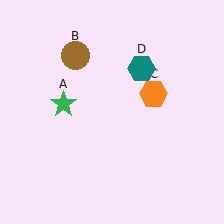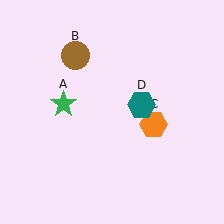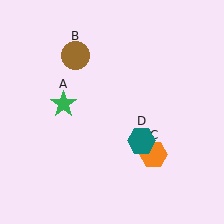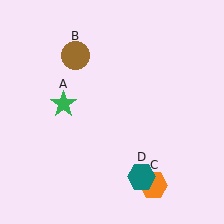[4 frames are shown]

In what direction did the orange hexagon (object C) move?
The orange hexagon (object C) moved down.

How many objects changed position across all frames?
2 objects changed position: orange hexagon (object C), teal hexagon (object D).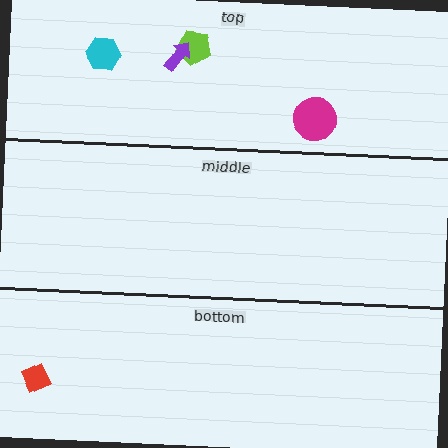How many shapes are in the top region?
4.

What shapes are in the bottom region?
The red diamond.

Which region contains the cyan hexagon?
The top region.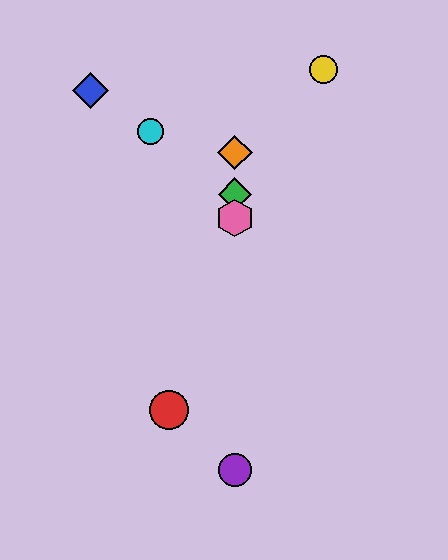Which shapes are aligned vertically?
The green diamond, the purple circle, the orange diamond, the pink hexagon are aligned vertically.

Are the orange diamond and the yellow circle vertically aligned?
No, the orange diamond is at x≈235 and the yellow circle is at x≈323.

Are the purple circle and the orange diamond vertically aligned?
Yes, both are at x≈235.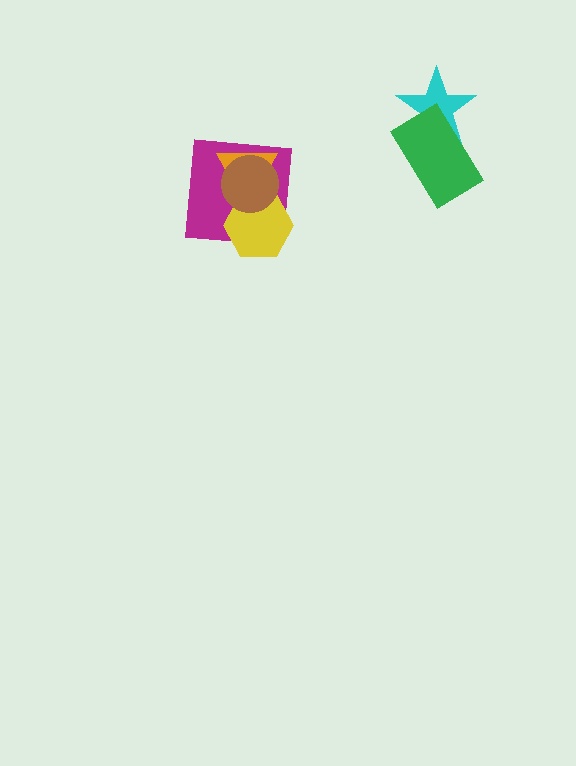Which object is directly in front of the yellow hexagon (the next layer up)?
The orange triangle is directly in front of the yellow hexagon.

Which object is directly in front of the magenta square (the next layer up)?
The yellow hexagon is directly in front of the magenta square.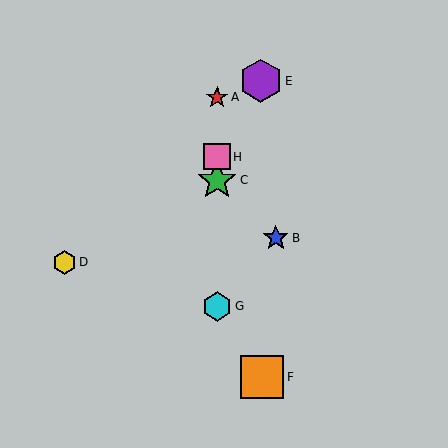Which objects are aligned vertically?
Objects A, C, G, H are aligned vertically.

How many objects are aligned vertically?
4 objects (A, C, G, H) are aligned vertically.